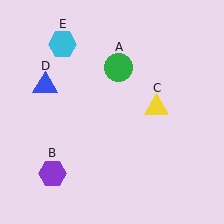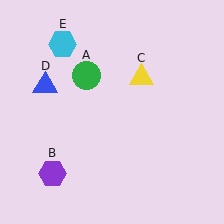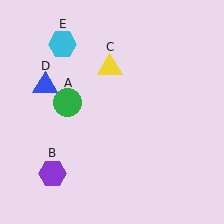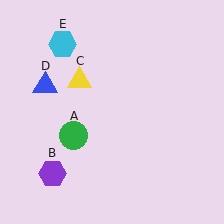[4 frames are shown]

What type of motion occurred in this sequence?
The green circle (object A), yellow triangle (object C) rotated counterclockwise around the center of the scene.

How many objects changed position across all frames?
2 objects changed position: green circle (object A), yellow triangle (object C).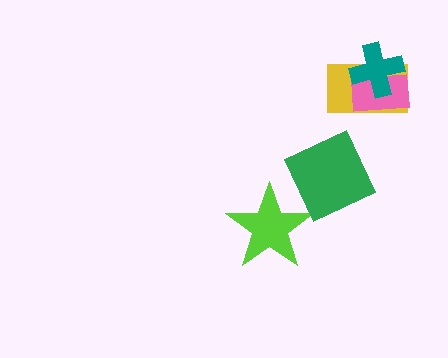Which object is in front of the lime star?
The green diamond is in front of the lime star.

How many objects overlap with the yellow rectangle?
2 objects overlap with the yellow rectangle.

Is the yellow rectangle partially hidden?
Yes, it is partially covered by another shape.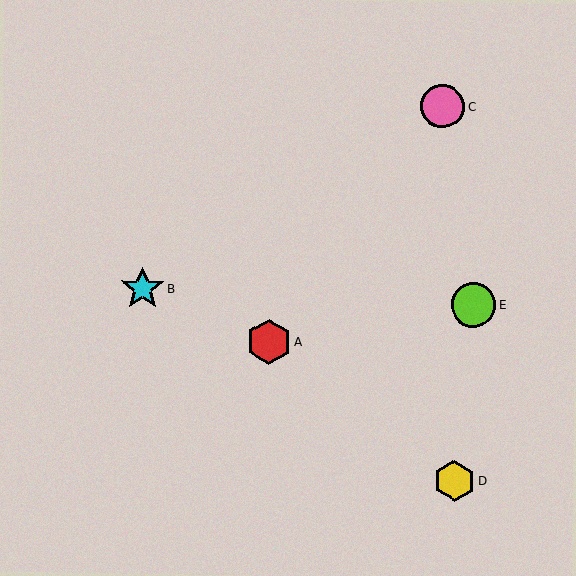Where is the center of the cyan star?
The center of the cyan star is at (142, 288).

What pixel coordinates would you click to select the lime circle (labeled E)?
Click at (473, 305) to select the lime circle E.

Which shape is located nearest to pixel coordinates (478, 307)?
The lime circle (labeled E) at (473, 305) is nearest to that location.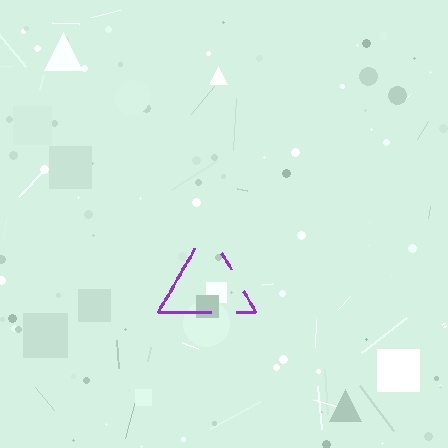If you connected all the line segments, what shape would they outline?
They would outline a triangle.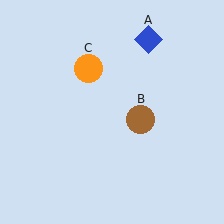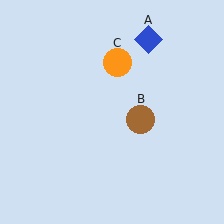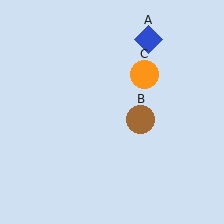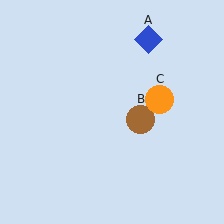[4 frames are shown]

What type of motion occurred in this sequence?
The orange circle (object C) rotated clockwise around the center of the scene.